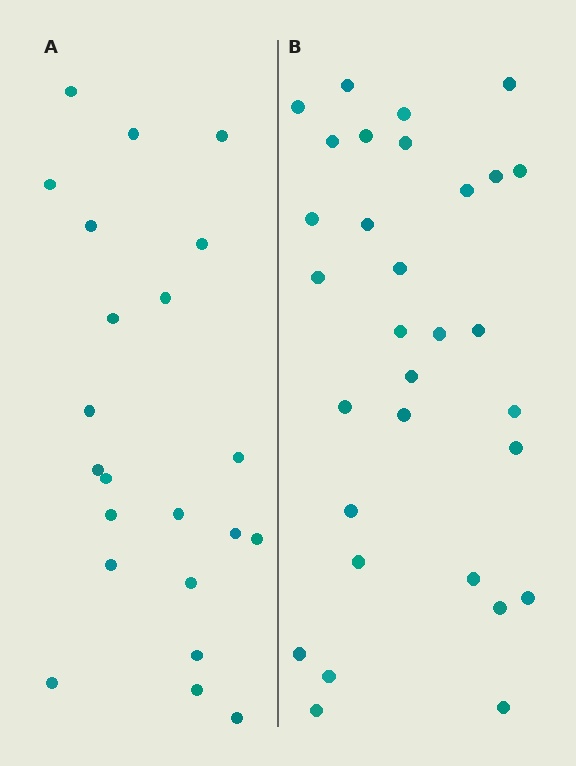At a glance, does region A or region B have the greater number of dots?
Region B (the right region) has more dots.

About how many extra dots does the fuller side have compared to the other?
Region B has roughly 8 or so more dots than region A.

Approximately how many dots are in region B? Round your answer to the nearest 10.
About 30 dots. (The exact count is 31, which rounds to 30.)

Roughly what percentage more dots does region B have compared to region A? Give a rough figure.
About 40% more.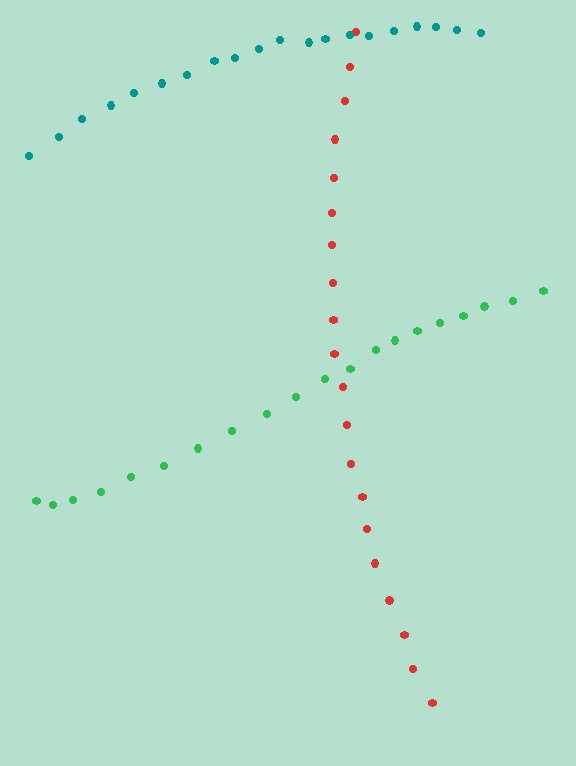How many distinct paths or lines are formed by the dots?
There are 3 distinct paths.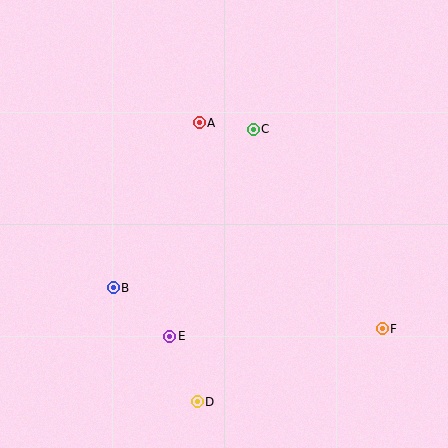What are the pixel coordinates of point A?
Point A is at (199, 123).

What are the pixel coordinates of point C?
Point C is at (253, 129).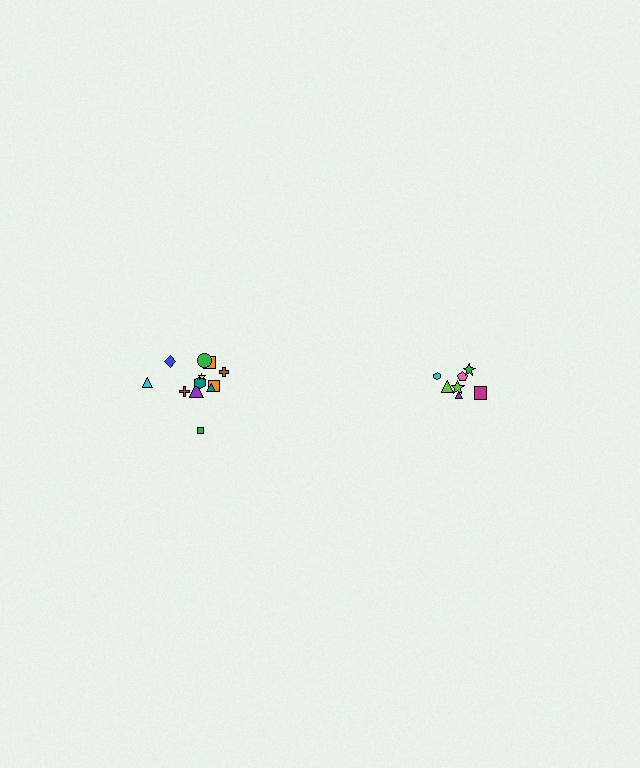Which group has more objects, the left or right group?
The left group.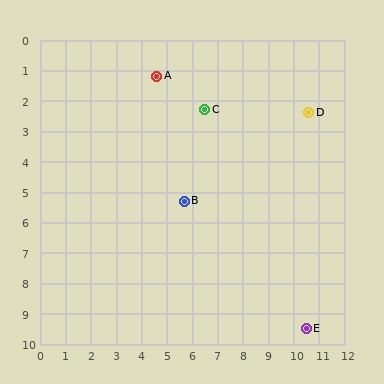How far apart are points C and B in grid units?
Points C and B are about 3.1 grid units apart.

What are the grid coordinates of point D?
Point D is at approximately (10.6, 2.4).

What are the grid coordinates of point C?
Point C is at approximately (6.5, 2.3).